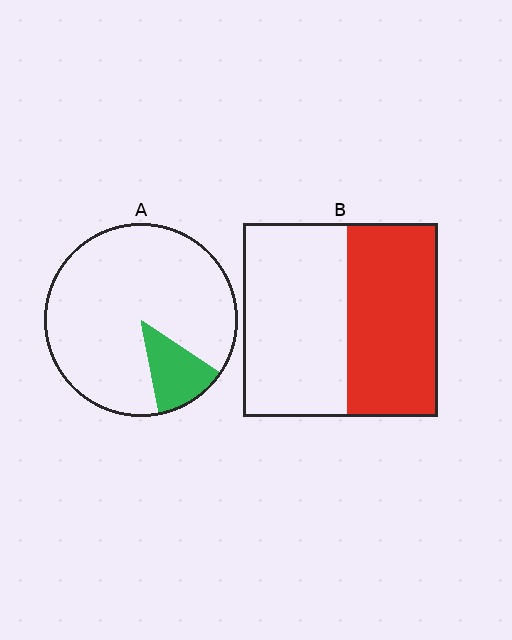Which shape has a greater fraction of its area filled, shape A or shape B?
Shape B.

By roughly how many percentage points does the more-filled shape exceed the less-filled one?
By roughly 35 percentage points (B over A).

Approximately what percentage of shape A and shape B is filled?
A is approximately 15% and B is approximately 45%.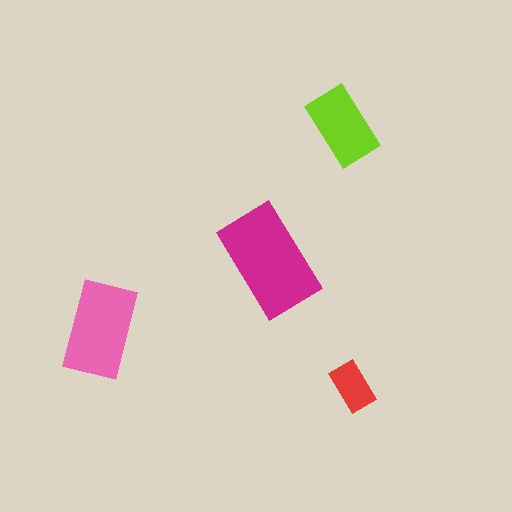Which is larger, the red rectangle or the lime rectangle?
The lime one.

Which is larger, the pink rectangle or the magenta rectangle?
The magenta one.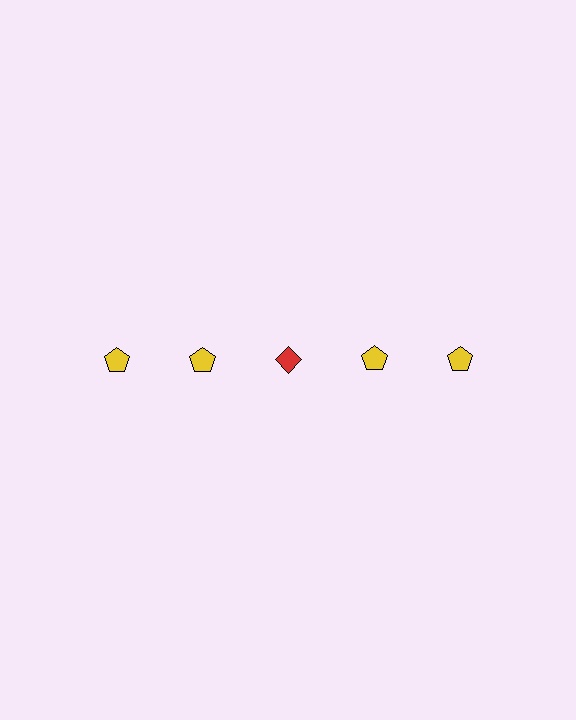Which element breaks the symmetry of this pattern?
The red diamond in the top row, center column breaks the symmetry. All other shapes are yellow pentagons.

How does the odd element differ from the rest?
It differs in both color (red instead of yellow) and shape (diamond instead of pentagon).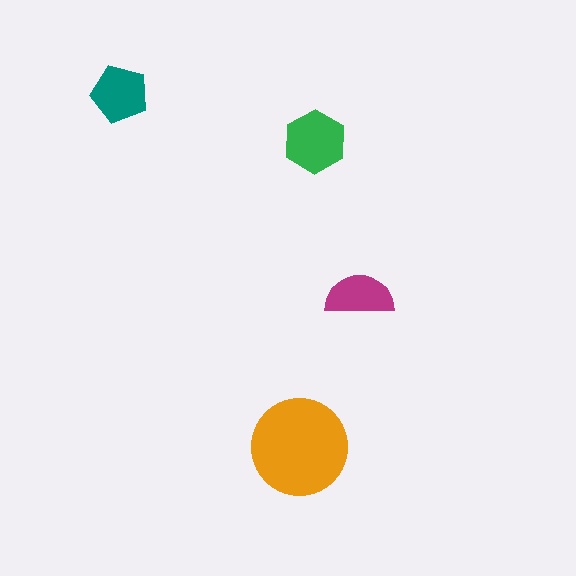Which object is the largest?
The orange circle.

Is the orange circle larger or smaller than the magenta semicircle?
Larger.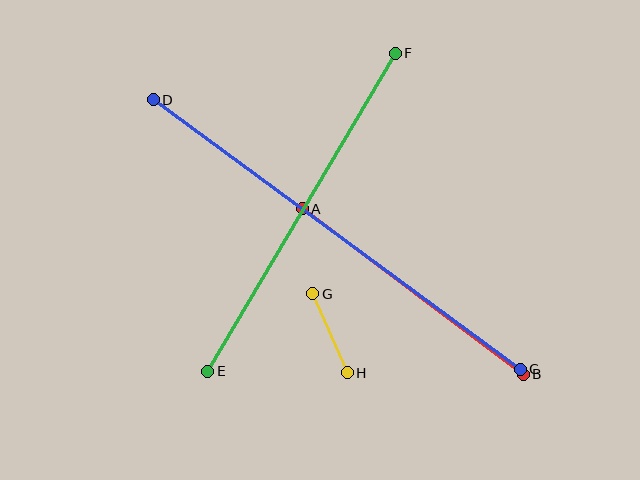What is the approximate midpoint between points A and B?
The midpoint is at approximately (413, 292) pixels.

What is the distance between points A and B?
The distance is approximately 276 pixels.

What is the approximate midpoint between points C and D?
The midpoint is at approximately (337, 235) pixels.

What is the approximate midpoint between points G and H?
The midpoint is at approximately (330, 333) pixels.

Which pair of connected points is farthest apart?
Points C and D are farthest apart.